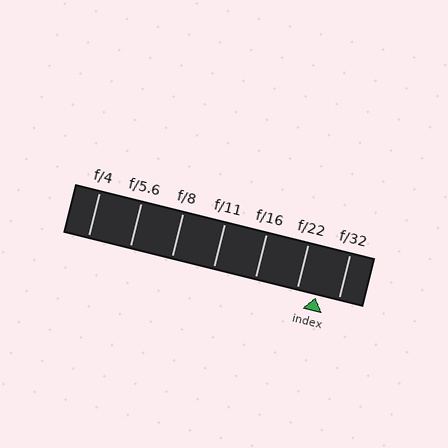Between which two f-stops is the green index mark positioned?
The index mark is between f/22 and f/32.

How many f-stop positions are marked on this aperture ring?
There are 7 f-stop positions marked.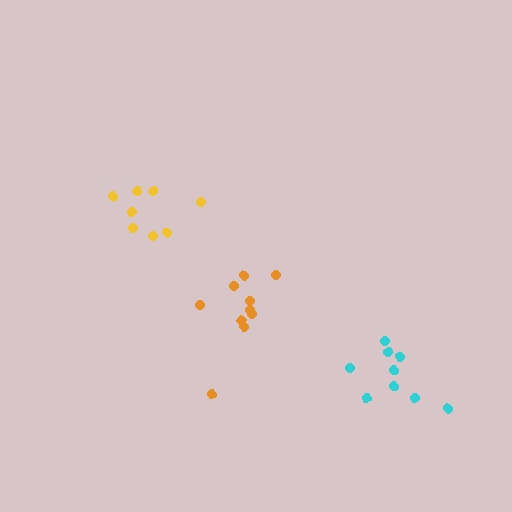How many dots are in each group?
Group 1: 8 dots, Group 2: 10 dots, Group 3: 9 dots (27 total).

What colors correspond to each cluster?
The clusters are colored: yellow, orange, cyan.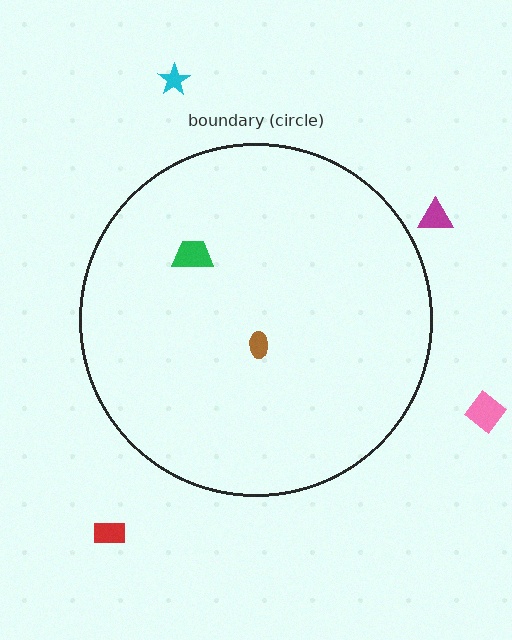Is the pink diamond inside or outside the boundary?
Outside.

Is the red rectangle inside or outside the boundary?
Outside.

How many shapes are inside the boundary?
2 inside, 4 outside.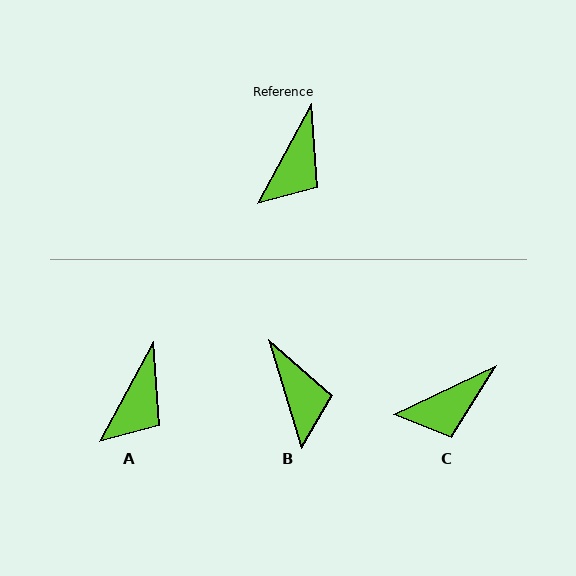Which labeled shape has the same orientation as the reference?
A.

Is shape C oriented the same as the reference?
No, it is off by about 36 degrees.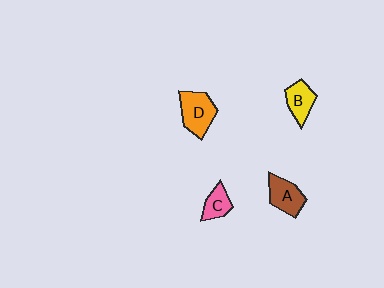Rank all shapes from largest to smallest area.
From largest to smallest: D (orange), A (brown), B (yellow), C (pink).